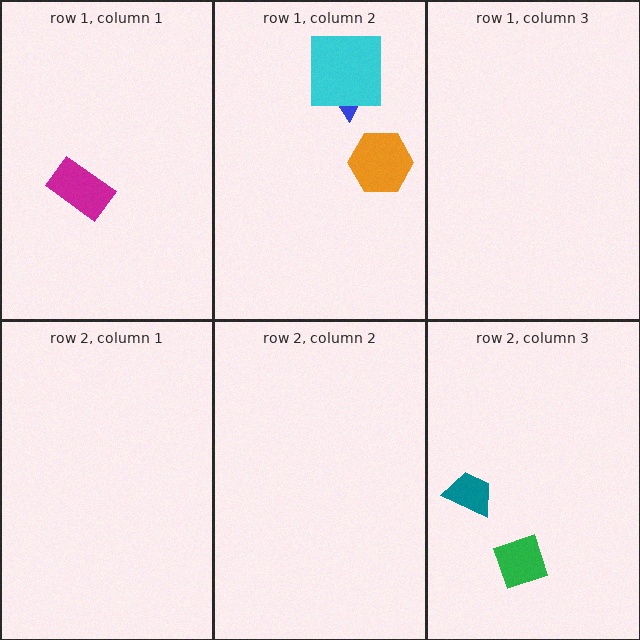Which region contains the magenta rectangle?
The row 1, column 1 region.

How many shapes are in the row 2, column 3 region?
2.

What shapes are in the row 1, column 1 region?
The magenta rectangle.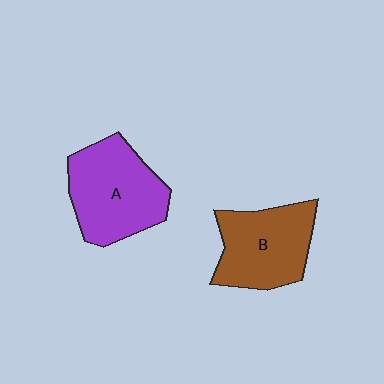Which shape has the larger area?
Shape A (purple).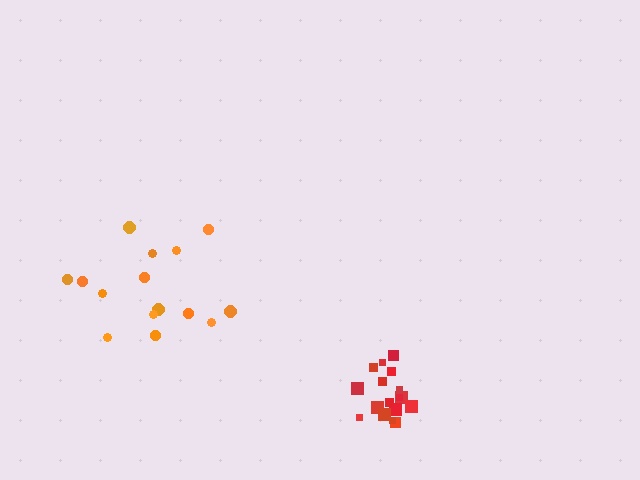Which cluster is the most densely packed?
Red.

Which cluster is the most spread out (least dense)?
Orange.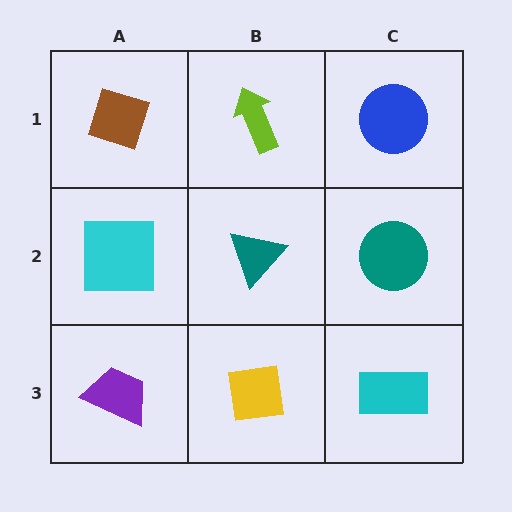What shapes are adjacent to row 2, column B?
A lime arrow (row 1, column B), a yellow square (row 3, column B), a cyan square (row 2, column A), a teal circle (row 2, column C).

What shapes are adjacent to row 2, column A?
A brown diamond (row 1, column A), a purple trapezoid (row 3, column A), a teal triangle (row 2, column B).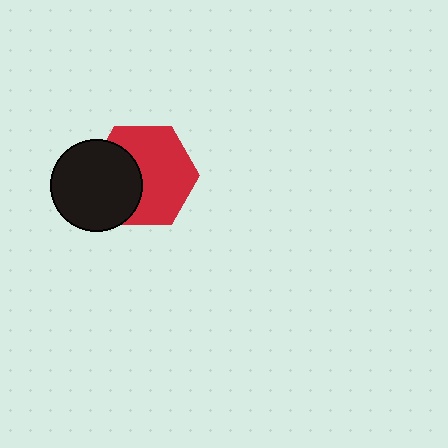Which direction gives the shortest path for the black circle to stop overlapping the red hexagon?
Moving left gives the shortest separation.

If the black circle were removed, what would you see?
You would see the complete red hexagon.